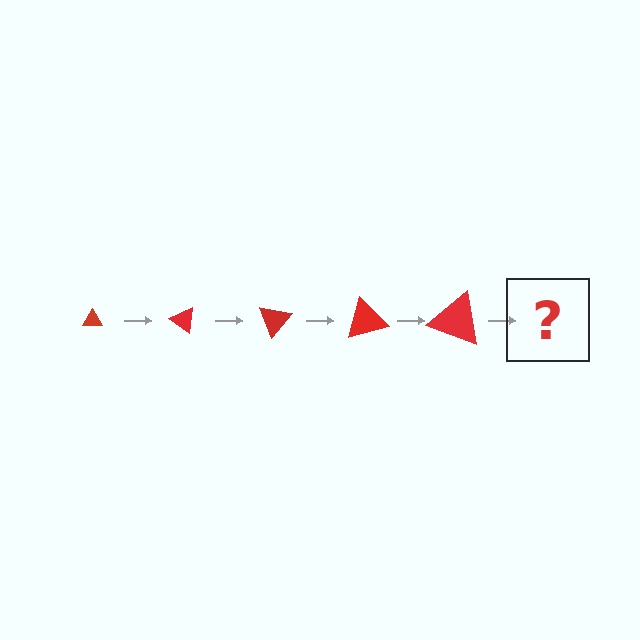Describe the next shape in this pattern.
It should be a triangle, larger than the previous one and rotated 175 degrees from the start.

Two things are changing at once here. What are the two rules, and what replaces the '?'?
The two rules are that the triangle grows larger each step and it rotates 35 degrees each step. The '?' should be a triangle, larger than the previous one and rotated 175 degrees from the start.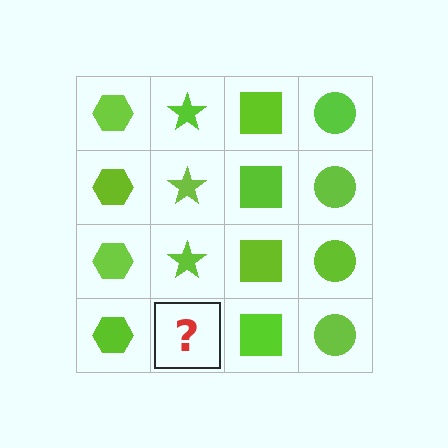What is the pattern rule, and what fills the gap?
The rule is that each column has a consistent shape. The gap should be filled with a lime star.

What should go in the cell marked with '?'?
The missing cell should contain a lime star.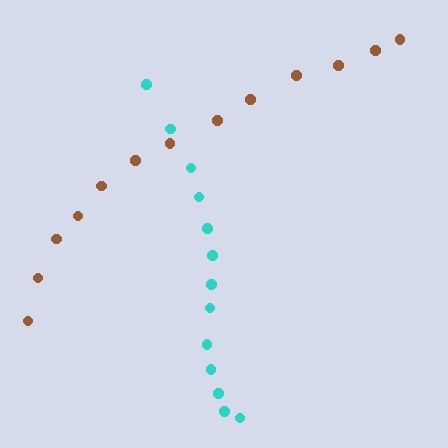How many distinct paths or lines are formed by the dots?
There are 2 distinct paths.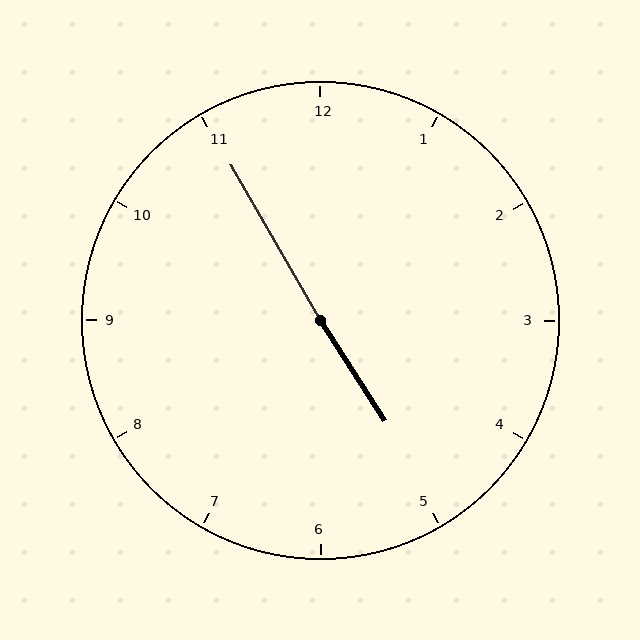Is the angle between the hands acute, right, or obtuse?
It is obtuse.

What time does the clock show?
4:55.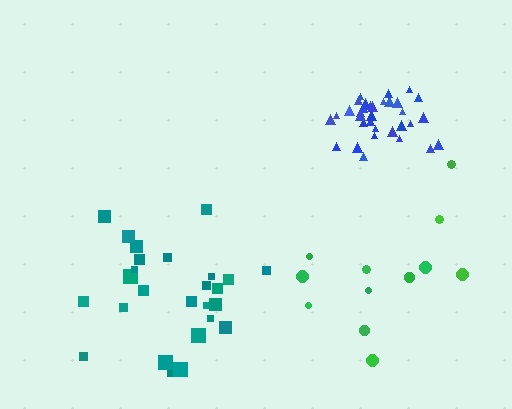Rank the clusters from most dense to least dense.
blue, teal, green.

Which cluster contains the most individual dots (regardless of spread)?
Blue (33).